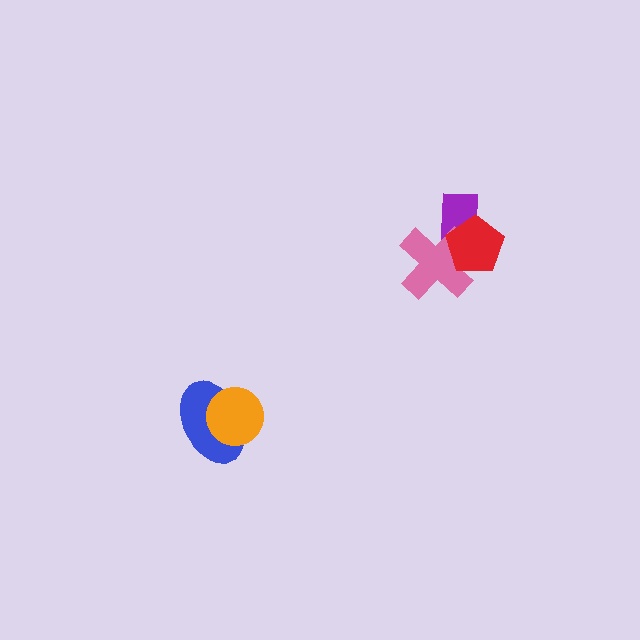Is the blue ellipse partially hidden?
Yes, it is partially covered by another shape.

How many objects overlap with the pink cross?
2 objects overlap with the pink cross.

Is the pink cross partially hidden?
Yes, it is partially covered by another shape.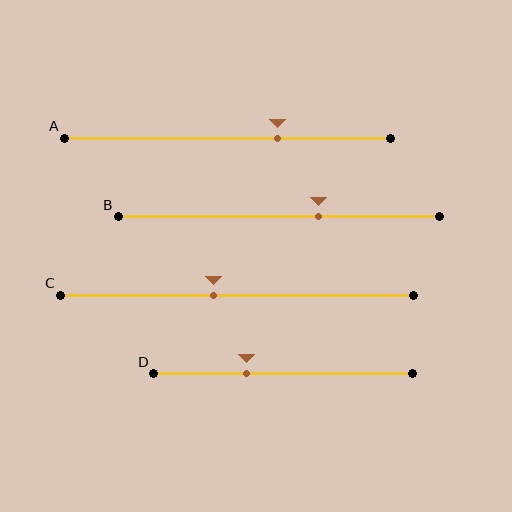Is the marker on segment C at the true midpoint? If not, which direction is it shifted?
No, the marker on segment C is shifted to the left by about 7% of the segment length.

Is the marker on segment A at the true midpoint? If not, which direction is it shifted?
No, the marker on segment A is shifted to the right by about 15% of the segment length.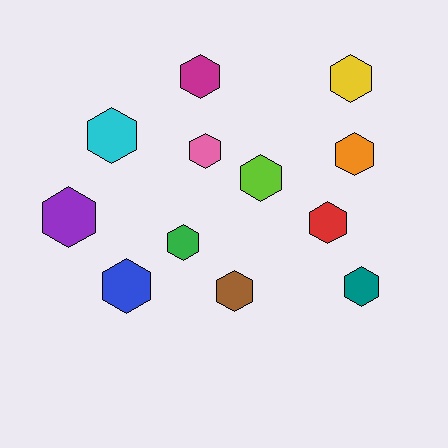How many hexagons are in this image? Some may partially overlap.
There are 12 hexagons.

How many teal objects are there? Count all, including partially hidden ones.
There is 1 teal object.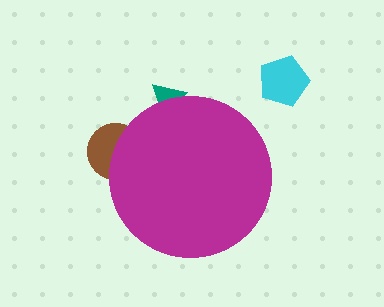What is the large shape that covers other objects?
A magenta circle.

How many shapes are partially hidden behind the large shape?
2 shapes are partially hidden.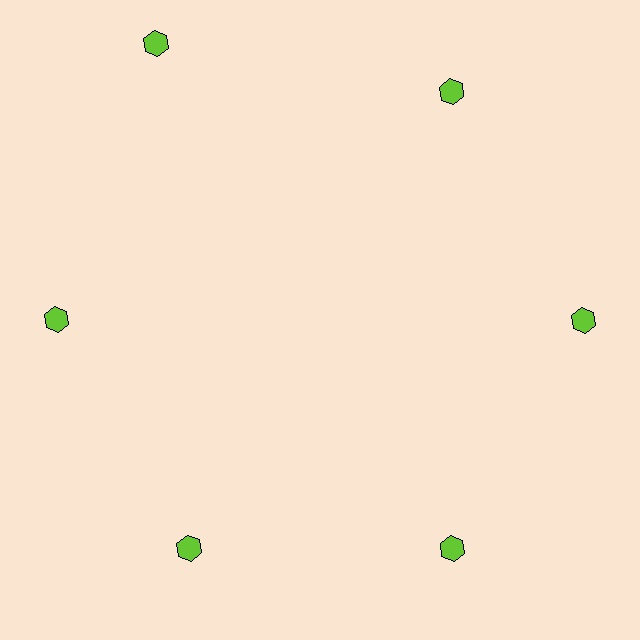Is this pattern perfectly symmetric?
No. The 6 lime hexagons are arranged in a ring, but one element near the 11 o'clock position is pushed outward from the center, breaking the 6-fold rotational symmetry.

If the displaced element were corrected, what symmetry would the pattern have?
It would have 6-fold rotational symmetry — the pattern would map onto itself every 60 degrees.